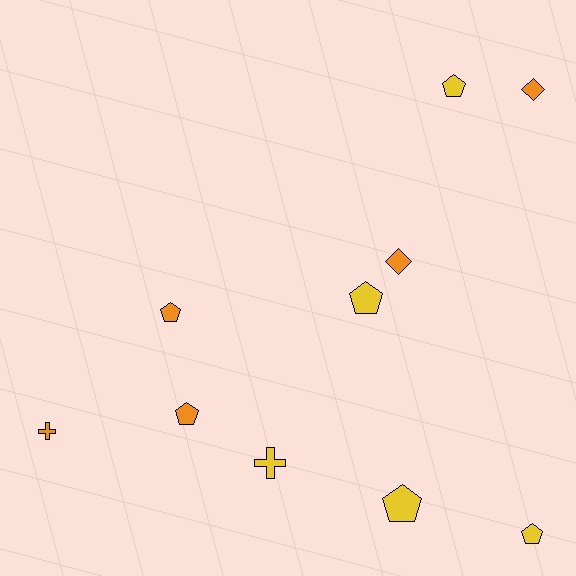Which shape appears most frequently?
Pentagon, with 6 objects.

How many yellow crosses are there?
There is 1 yellow cross.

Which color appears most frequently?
Yellow, with 5 objects.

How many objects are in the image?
There are 10 objects.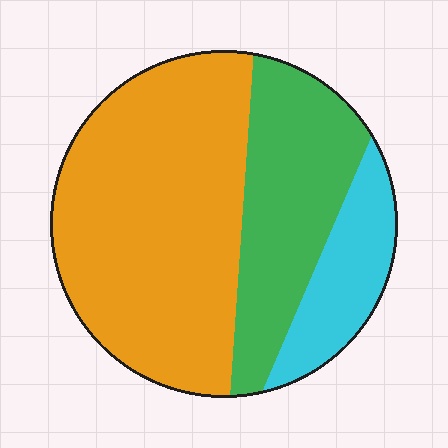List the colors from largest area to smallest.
From largest to smallest: orange, green, cyan.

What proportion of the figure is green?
Green covers 28% of the figure.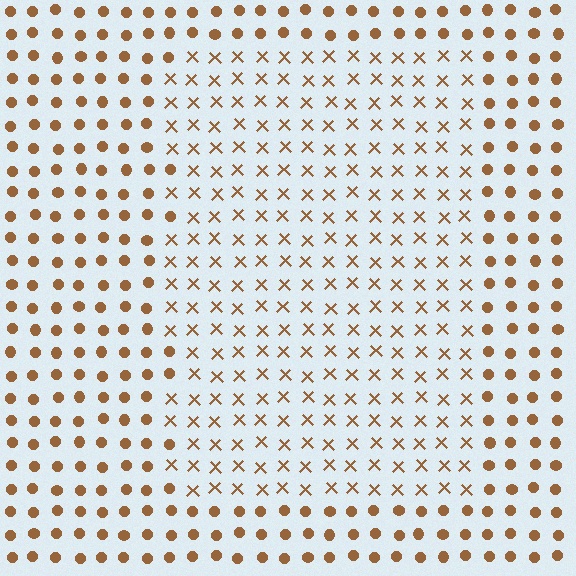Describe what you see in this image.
The image is filled with small brown elements arranged in a uniform grid. A rectangle-shaped region contains X marks, while the surrounding area contains circles. The boundary is defined purely by the change in element shape.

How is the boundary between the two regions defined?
The boundary is defined by a change in element shape: X marks inside vs. circles outside. All elements share the same color and spacing.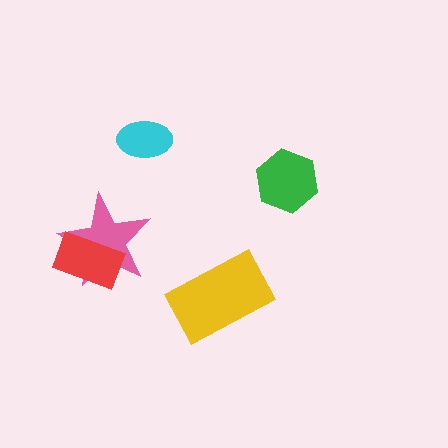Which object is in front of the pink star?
The red rectangle is in front of the pink star.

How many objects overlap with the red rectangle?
1 object overlaps with the red rectangle.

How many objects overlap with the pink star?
1 object overlaps with the pink star.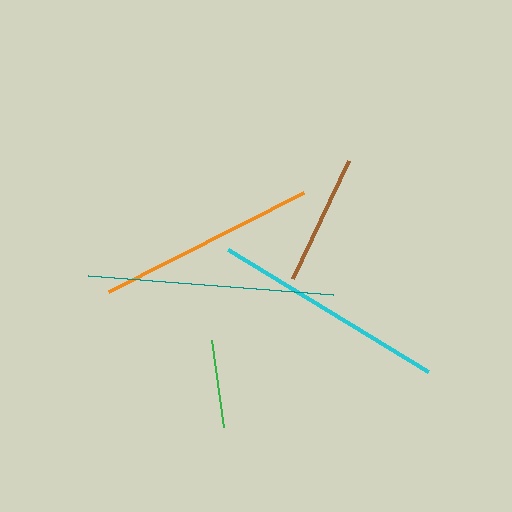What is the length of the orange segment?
The orange segment is approximately 219 pixels long.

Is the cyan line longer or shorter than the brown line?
The cyan line is longer than the brown line.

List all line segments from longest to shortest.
From longest to shortest: teal, cyan, orange, brown, green.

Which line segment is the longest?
The teal line is the longest at approximately 245 pixels.